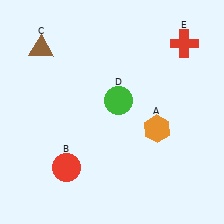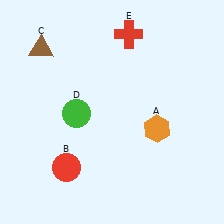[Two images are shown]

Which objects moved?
The objects that moved are: the green circle (D), the red cross (E).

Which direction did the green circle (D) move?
The green circle (D) moved left.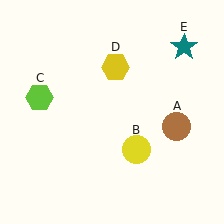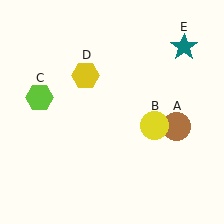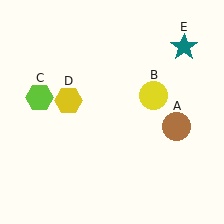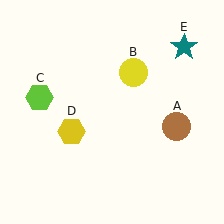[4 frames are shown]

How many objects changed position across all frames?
2 objects changed position: yellow circle (object B), yellow hexagon (object D).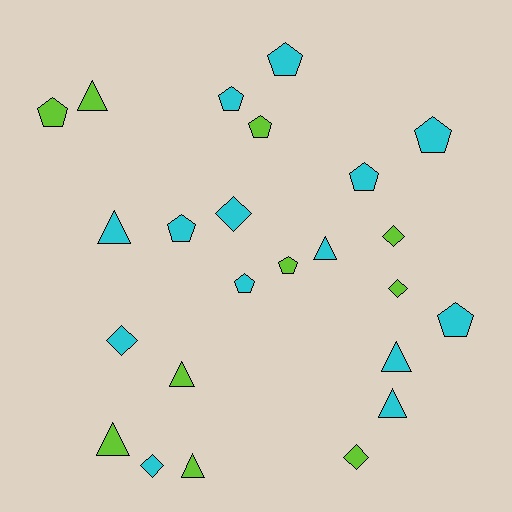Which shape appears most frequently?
Pentagon, with 10 objects.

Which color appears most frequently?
Cyan, with 14 objects.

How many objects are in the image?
There are 24 objects.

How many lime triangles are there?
There are 4 lime triangles.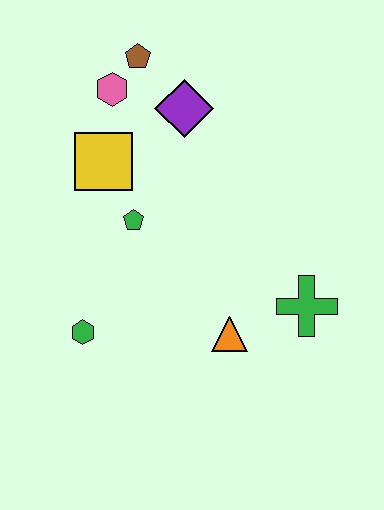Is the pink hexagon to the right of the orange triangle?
No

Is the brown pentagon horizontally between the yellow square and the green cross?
Yes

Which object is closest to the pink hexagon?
The brown pentagon is closest to the pink hexagon.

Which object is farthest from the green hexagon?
The brown pentagon is farthest from the green hexagon.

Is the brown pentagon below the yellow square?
No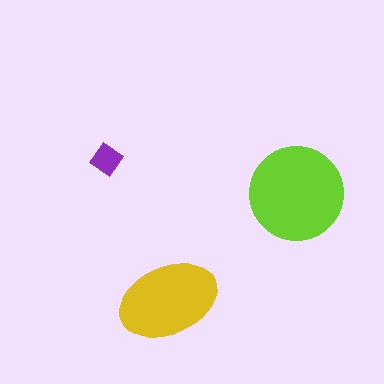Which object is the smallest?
The purple diamond.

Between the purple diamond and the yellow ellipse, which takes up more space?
The yellow ellipse.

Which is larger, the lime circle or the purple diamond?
The lime circle.